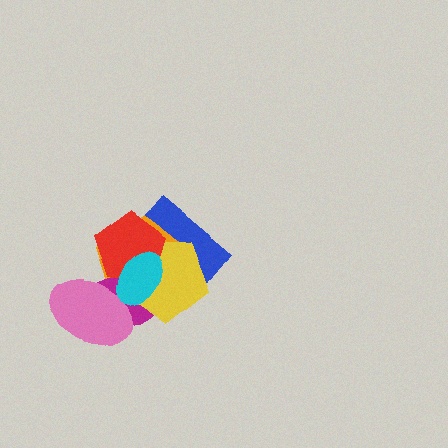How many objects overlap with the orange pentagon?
6 objects overlap with the orange pentagon.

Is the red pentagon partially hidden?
Yes, it is partially covered by another shape.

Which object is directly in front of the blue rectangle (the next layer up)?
The orange pentagon is directly in front of the blue rectangle.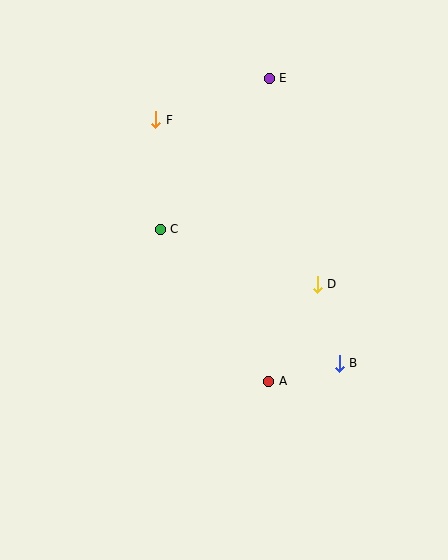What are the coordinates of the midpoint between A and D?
The midpoint between A and D is at (293, 333).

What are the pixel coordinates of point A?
Point A is at (269, 381).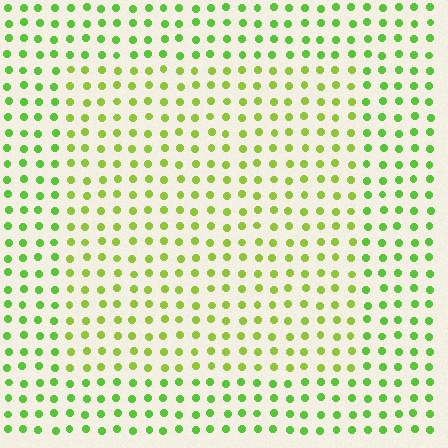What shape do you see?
I see a rectangle.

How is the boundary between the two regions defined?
The boundary is defined purely by a slight shift in hue (about 24 degrees). Spacing, size, and orientation are identical on both sides.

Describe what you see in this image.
The image is filled with small lime elements in a uniform arrangement. A rectangle-shaped region is visible where the elements are tinted to a slightly different hue, forming a subtle color boundary.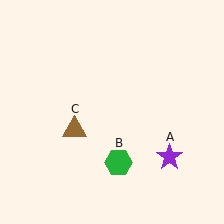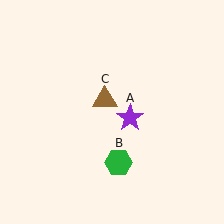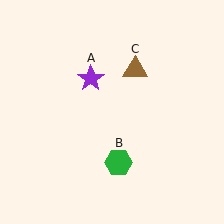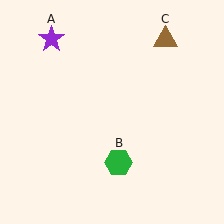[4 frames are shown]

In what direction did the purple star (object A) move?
The purple star (object A) moved up and to the left.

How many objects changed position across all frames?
2 objects changed position: purple star (object A), brown triangle (object C).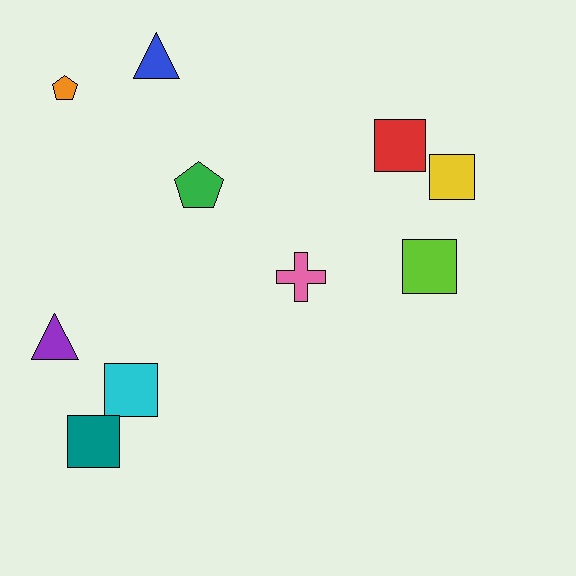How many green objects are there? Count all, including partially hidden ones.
There is 1 green object.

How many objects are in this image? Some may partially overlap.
There are 10 objects.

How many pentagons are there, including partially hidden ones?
There are 2 pentagons.